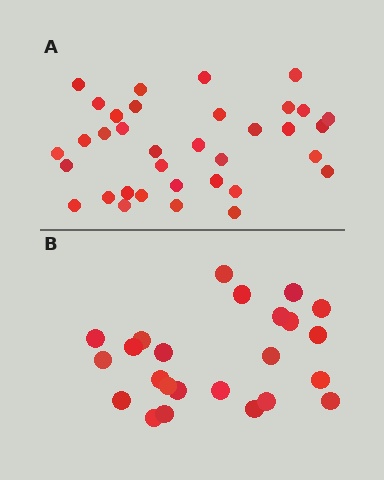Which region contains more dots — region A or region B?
Region A (the top region) has more dots.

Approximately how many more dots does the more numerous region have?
Region A has roughly 12 or so more dots than region B.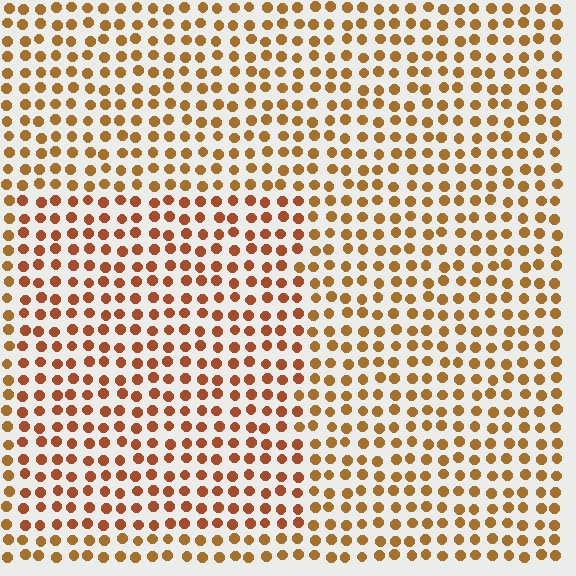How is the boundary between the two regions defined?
The boundary is defined purely by a slight shift in hue (about 19 degrees). Spacing, size, and orientation are identical on both sides.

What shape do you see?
I see a rectangle.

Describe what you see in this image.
The image is filled with small brown elements in a uniform arrangement. A rectangle-shaped region is visible where the elements are tinted to a slightly different hue, forming a subtle color boundary.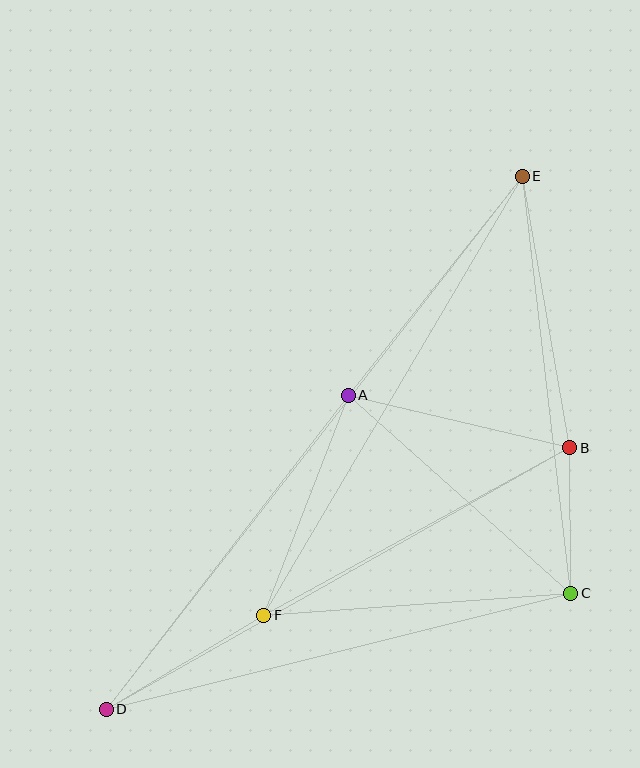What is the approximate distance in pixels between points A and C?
The distance between A and C is approximately 298 pixels.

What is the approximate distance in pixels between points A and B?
The distance between A and B is approximately 227 pixels.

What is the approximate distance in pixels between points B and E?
The distance between B and E is approximately 276 pixels.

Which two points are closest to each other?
Points B and C are closest to each other.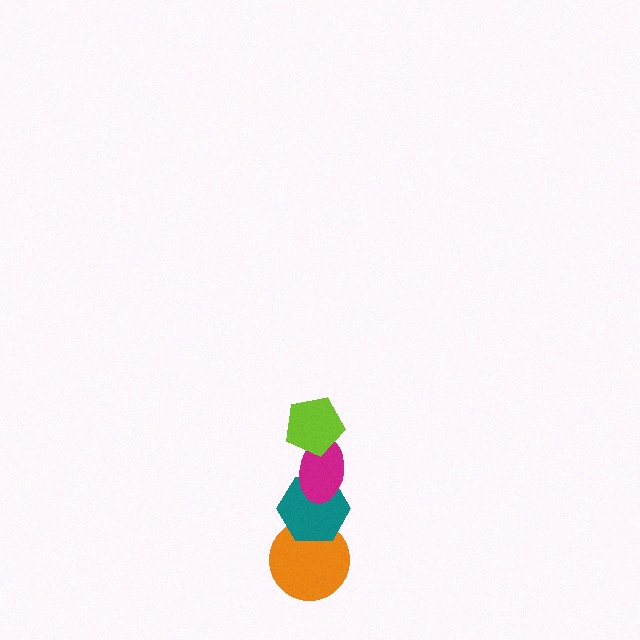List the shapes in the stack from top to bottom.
From top to bottom: the lime pentagon, the magenta ellipse, the teal hexagon, the orange circle.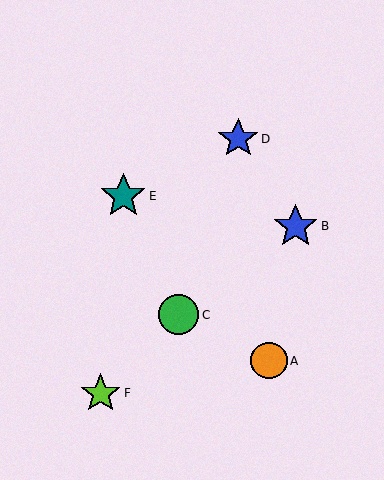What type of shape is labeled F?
Shape F is a lime star.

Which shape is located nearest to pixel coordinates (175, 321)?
The green circle (labeled C) at (179, 315) is nearest to that location.